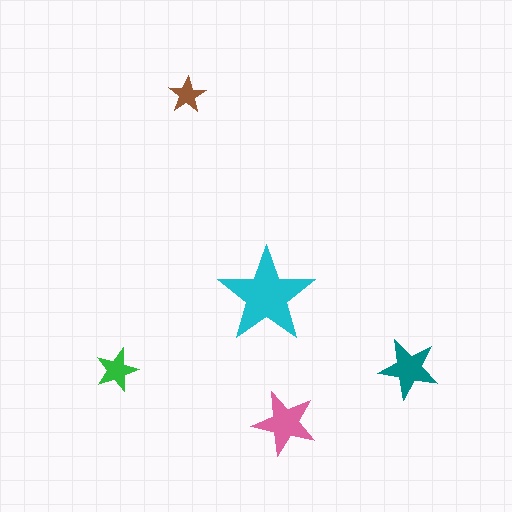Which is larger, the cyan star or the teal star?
The cyan one.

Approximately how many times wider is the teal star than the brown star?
About 1.5 times wider.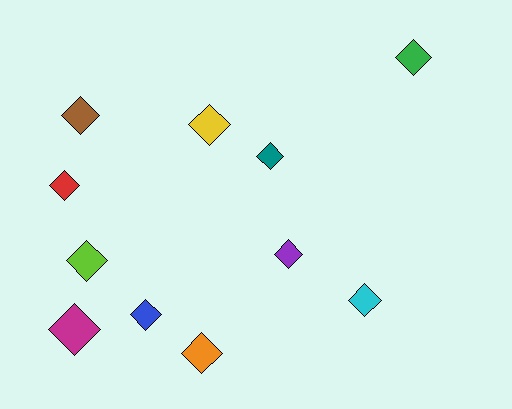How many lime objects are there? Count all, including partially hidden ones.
There is 1 lime object.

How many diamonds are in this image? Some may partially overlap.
There are 11 diamonds.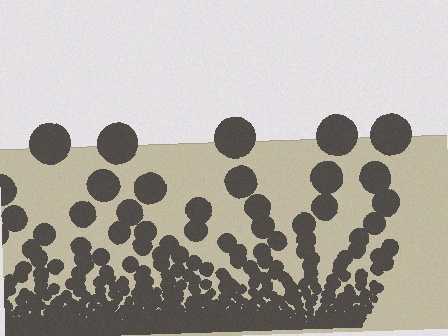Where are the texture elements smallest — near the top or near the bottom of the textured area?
Near the bottom.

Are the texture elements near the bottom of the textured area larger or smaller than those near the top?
Smaller. The gradient is inverted — elements near the bottom are smaller and denser.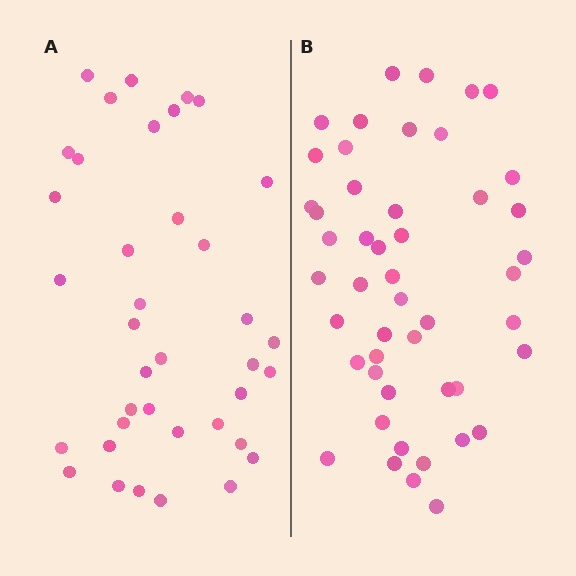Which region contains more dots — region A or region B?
Region B (the right region) has more dots.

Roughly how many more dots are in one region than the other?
Region B has roughly 10 or so more dots than region A.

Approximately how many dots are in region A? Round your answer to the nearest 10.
About 40 dots. (The exact count is 38, which rounds to 40.)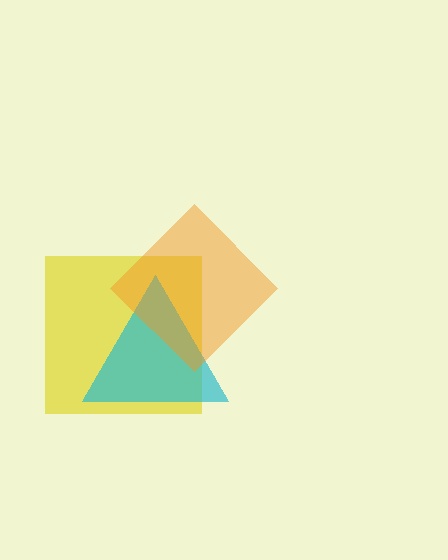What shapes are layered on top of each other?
The layered shapes are: a yellow square, a cyan triangle, an orange diamond.